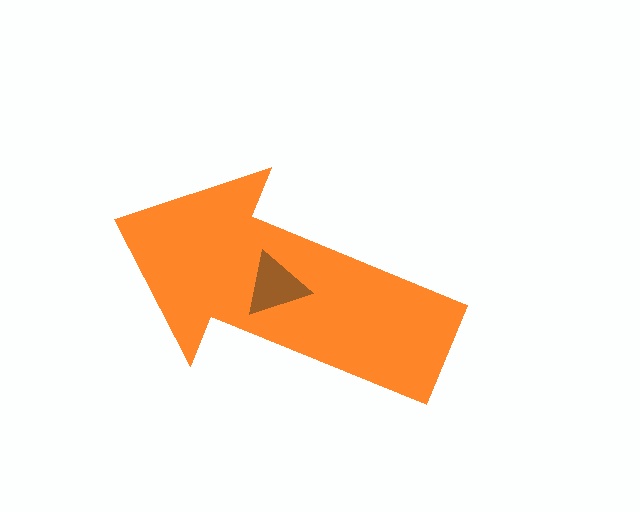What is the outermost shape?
The orange arrow.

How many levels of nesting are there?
2.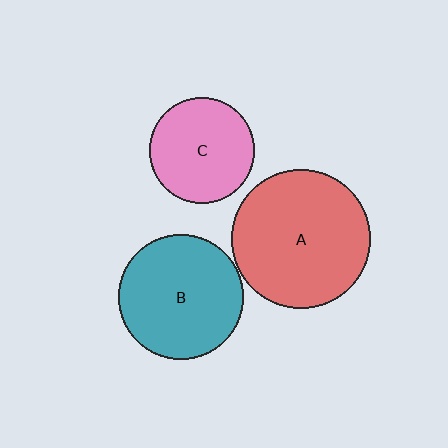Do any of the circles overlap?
No, none of the circles overlap.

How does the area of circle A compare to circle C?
Approximately 1.7 times.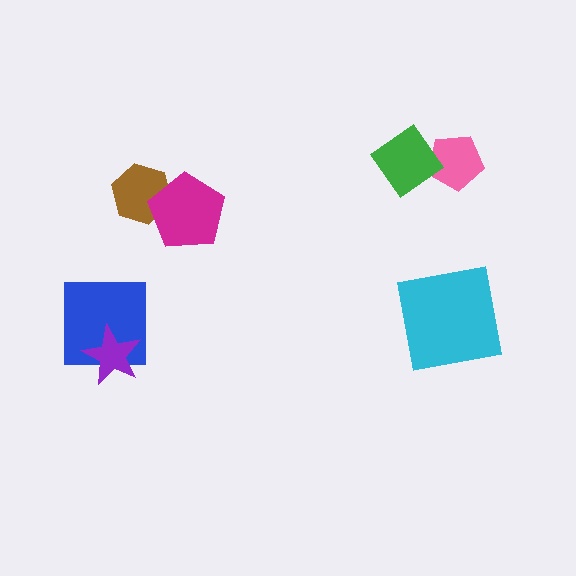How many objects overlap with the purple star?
1 object overlaps with the purple star.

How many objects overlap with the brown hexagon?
1 object overlaps with the brown hexagon.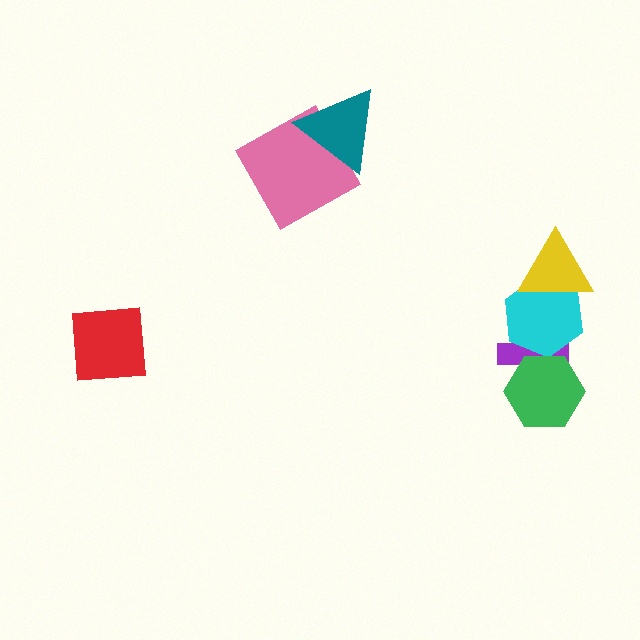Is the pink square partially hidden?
Yes, it is partially covered by another shape.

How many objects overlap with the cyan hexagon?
2 objects overlap with the cyan hexagon.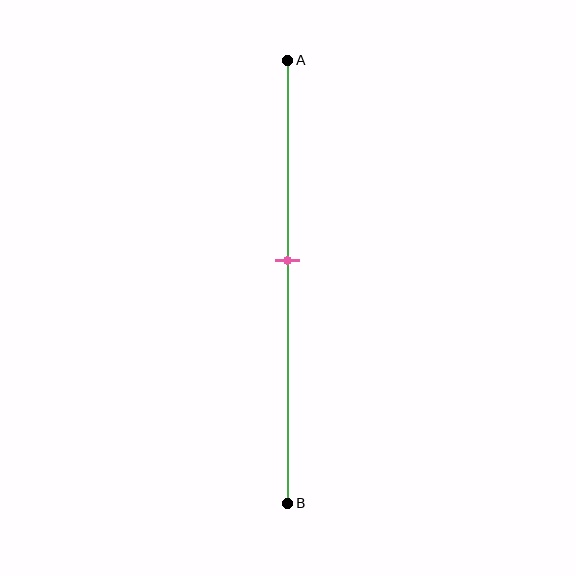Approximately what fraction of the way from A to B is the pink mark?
The pink mark is approximately 45% of the way from A to B.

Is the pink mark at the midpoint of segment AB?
No, the mark is at about 45% from A, not at the 50% midpoint.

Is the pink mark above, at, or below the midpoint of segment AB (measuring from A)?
The pink mark is above the midpoint of segment AB.